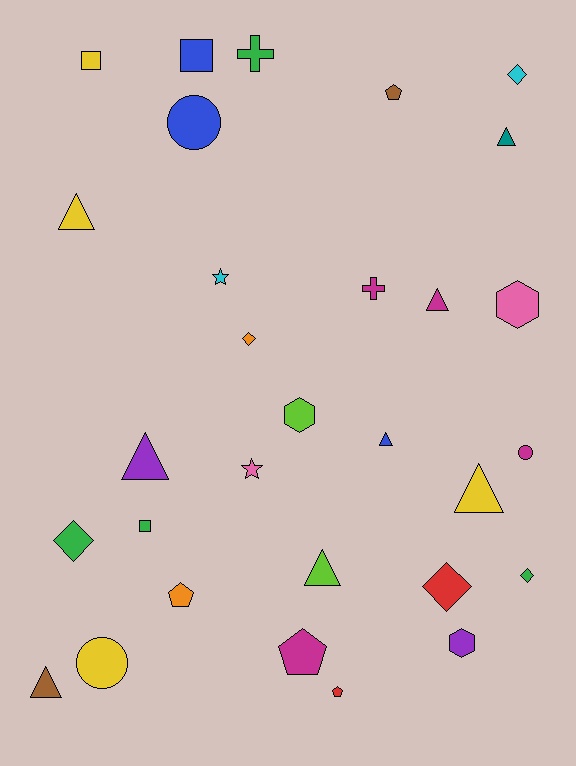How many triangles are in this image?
There are 8 triangles.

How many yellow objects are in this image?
There are 4 yellow objects.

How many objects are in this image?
There are 30 objects.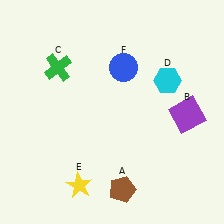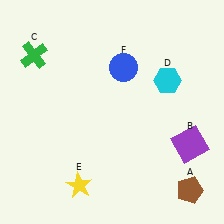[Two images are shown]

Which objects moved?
The objects that moved are: the brown pentagon (A), the purple square (B), the green cross (C).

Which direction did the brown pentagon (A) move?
The brown pentagon (A) moved right.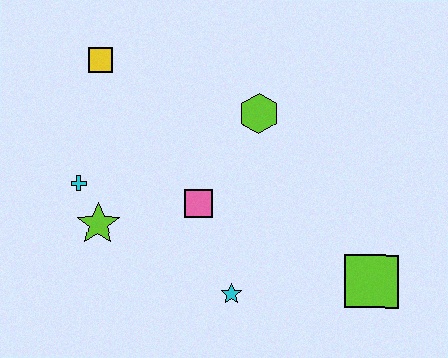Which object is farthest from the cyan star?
The yellow square is farthest from the cyan star.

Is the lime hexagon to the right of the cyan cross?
Yes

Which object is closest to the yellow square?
The cyan cross is closest to the yellow square.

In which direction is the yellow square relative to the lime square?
The yellow square is to the left of the lime square.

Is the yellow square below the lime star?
No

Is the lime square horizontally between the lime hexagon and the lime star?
No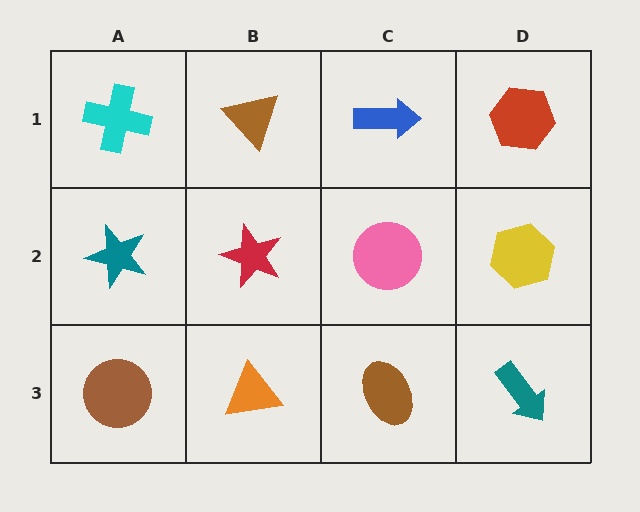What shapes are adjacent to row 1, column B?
A red star (row 2, column B), a cyan cross (row 1, column A), a blue arrow (row 1, column C).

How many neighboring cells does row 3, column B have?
3.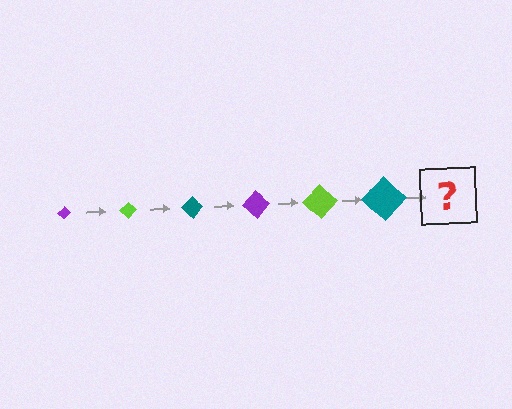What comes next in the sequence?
The next element should be a purple diamond, larger than the previous one.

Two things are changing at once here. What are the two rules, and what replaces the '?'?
The two rules are that the diamond grows larger each step and the color cycles through purple, lime, and teal. The '?' should be a purple diamond, larger than the previous one.